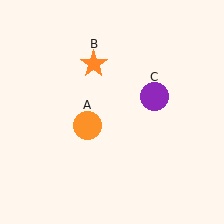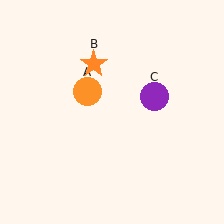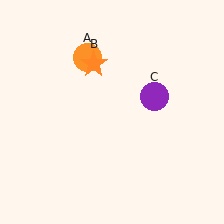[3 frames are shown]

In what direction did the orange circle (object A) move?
The orange circle (object A) moved up.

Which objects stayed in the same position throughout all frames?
Orange star (object B) and purple circle (object C) remained stationary.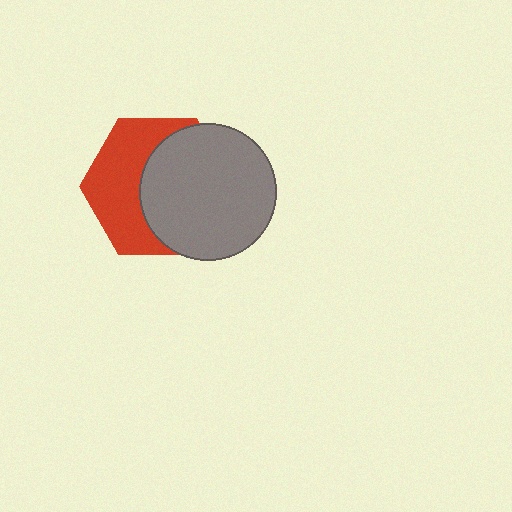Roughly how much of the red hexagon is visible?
About half of it is visible (roughly 47%).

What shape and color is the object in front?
The object in front is a gray circle.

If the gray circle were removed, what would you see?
You would see the complete red hexagon.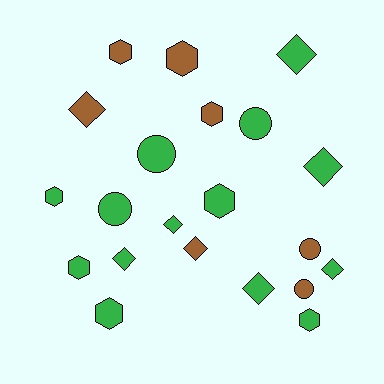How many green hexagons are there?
There are 5 green hexagons.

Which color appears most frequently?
Green, with 14 objects.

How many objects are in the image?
There are 21 objects.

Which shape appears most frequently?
Diamond, with 8 objects.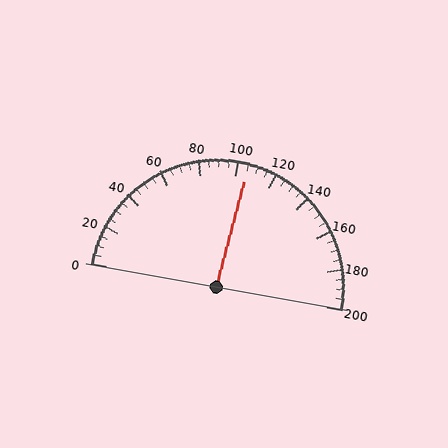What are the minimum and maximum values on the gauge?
The gauge ranges from 0 to 200.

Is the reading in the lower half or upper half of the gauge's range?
The reading is in the upper half of the range (0 to 200).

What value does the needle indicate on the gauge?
The needle indicates approximately 105.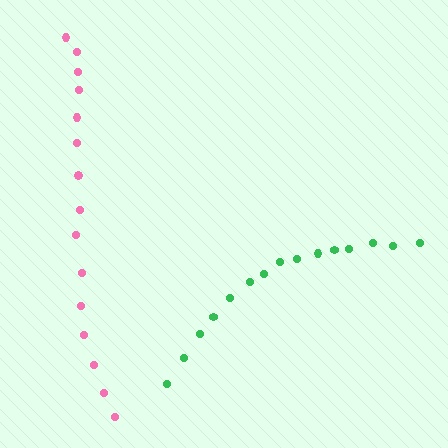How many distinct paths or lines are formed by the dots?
There are 2 distinct paths.